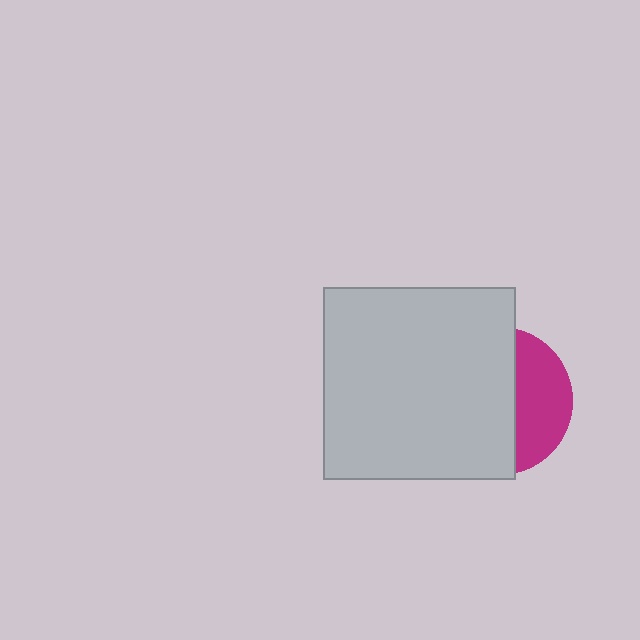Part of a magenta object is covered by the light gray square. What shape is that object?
It is a circle.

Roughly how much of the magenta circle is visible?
A small part of it is visible (roughly 36%).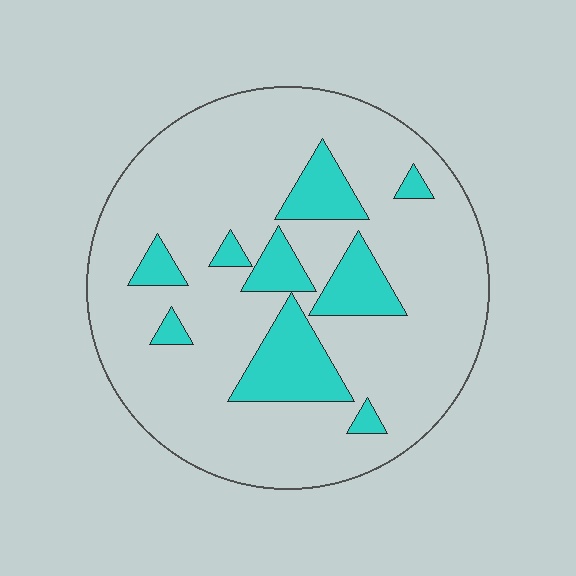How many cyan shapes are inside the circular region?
9.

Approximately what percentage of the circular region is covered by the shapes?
Approximately 20%.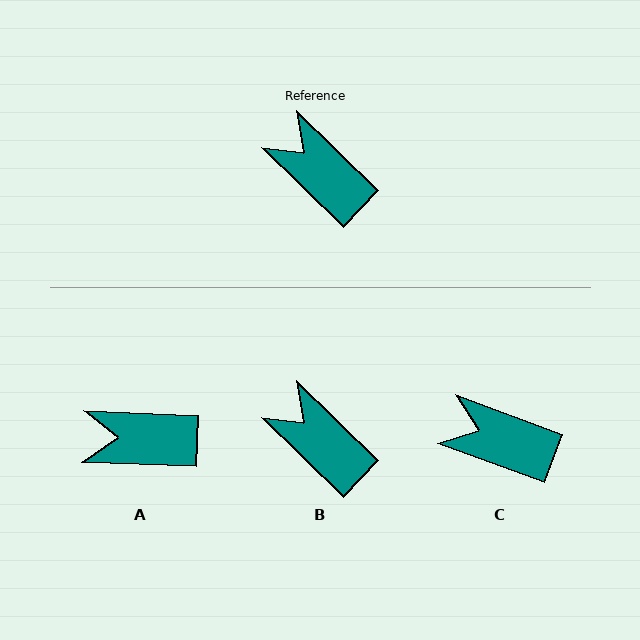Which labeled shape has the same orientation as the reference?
B.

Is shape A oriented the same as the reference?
No, it is off by about 42 degrees.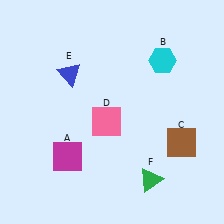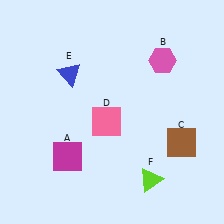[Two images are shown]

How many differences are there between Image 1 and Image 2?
There are 2 differences between the two images.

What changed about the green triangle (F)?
In Image 1, F is green. In Image 2, it changed to lime.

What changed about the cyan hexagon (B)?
In Image 1, B is cyan. In Image 2, it changed to pink.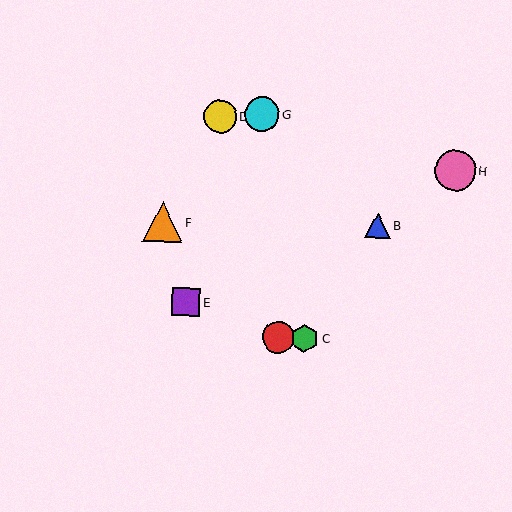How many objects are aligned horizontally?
2 objects (A, C) are aligned horizontally.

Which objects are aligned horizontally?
Objects A, C are aligned horizontally.